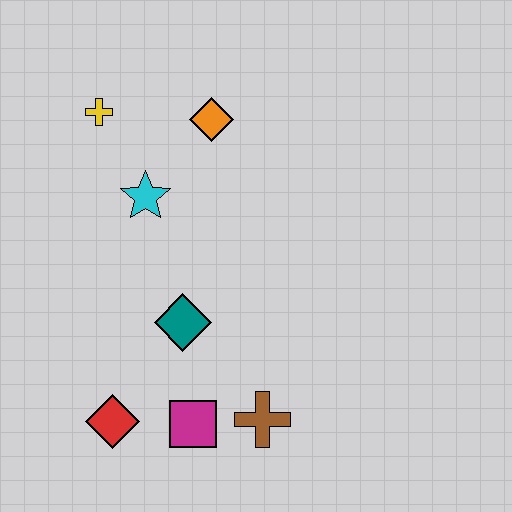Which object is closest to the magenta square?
The brown cross is closest to the magenta square.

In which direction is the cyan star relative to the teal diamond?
The cyan star is above the teal diamond.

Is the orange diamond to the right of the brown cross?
No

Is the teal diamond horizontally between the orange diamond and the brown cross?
No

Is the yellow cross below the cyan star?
No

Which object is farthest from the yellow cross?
The brown cross is farthest from the yellow cross.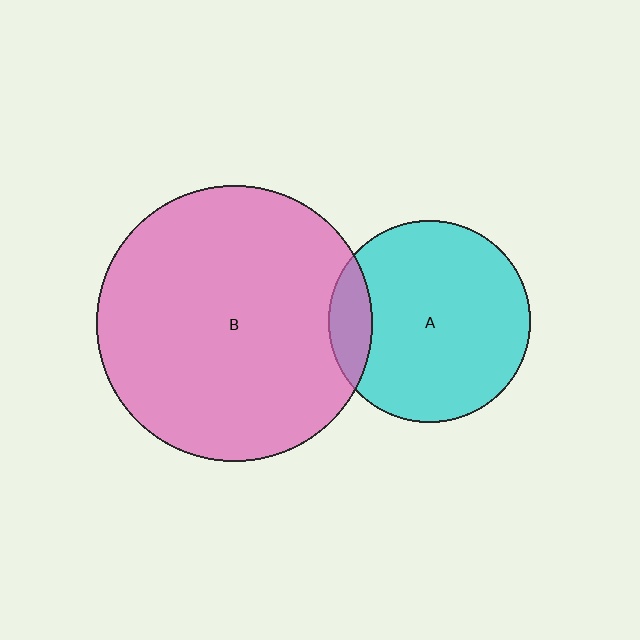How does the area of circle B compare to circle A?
Approximately 1.9 times.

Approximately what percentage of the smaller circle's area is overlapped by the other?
Approximately 15%.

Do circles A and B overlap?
Yes.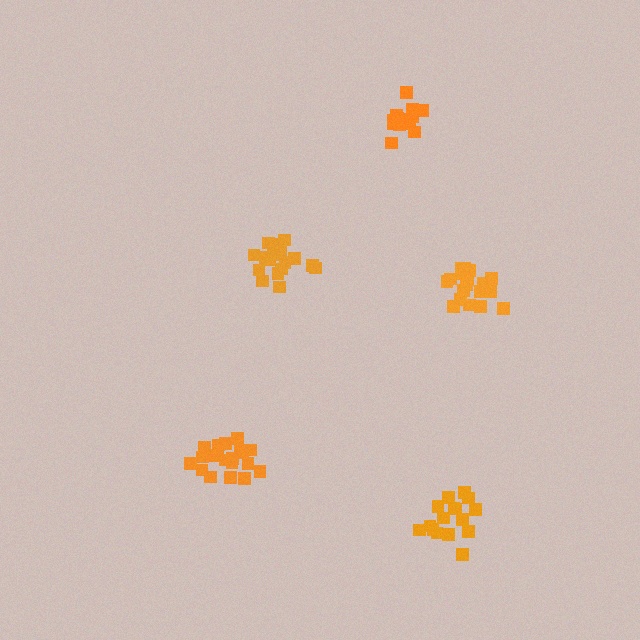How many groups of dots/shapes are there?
There are 5 groups.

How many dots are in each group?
Group 1: 19 dots, Group 2: 16 dots, Group 3: 15 dots, Group 4: 20 dots, Group 5: 20 dots (90 total).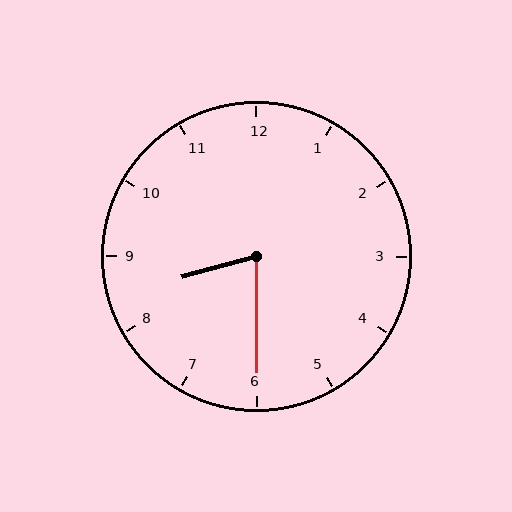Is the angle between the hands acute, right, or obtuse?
It is acute.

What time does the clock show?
8:30.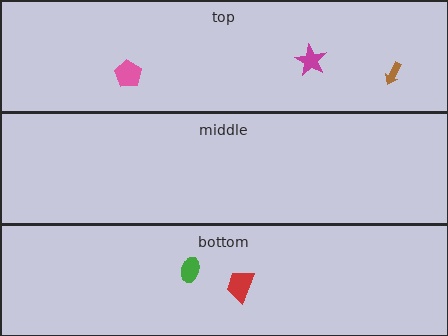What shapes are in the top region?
The pink pentagon, the magenta star, the brown arrow.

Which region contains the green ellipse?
The bottom region.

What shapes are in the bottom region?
The red trapezoid, the green ellipse.